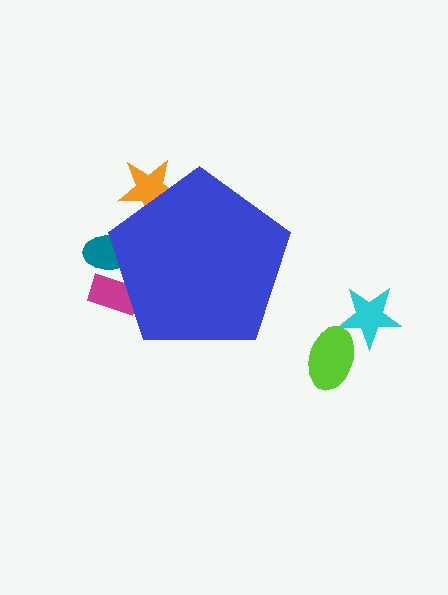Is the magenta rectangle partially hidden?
Yes, the magenta rectangle is partially hidden behind the blue pentagon.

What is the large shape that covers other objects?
A blue pentagon.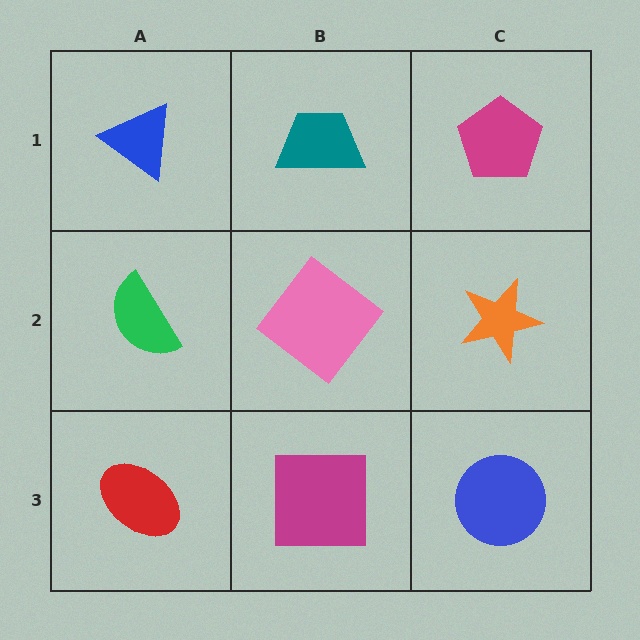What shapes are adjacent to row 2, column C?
A magenta pentagon (row 1, column C), a blue circle (row 3, column C), a pink diamond (row 2, column B).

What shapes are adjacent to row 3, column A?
A green semicircle (row 2, column A), a magenta square (row 3, column B).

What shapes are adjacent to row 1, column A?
A green semicircle (row 2, column A), a teal trapezoid (row 1, column B).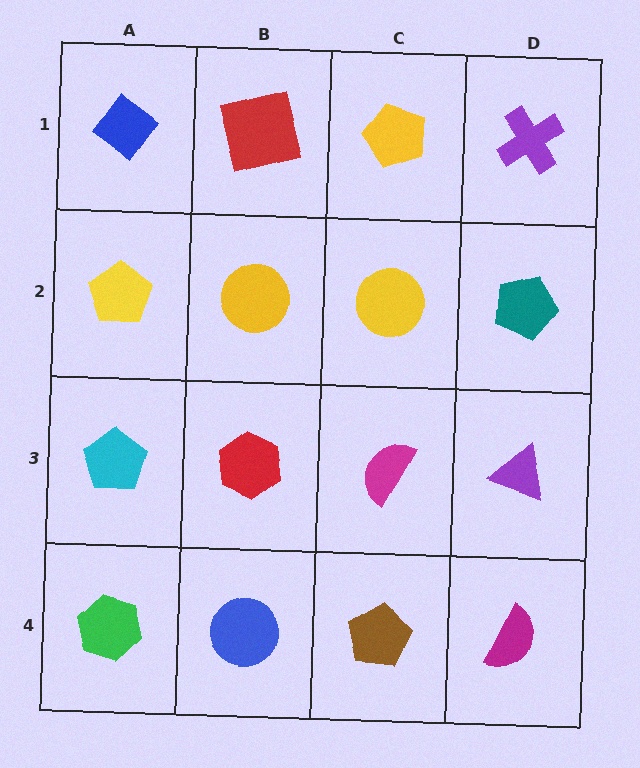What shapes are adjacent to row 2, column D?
A purple cross (row 1, column D), a purple triangle (row 3, column D), a yellow circle (row 2, column C).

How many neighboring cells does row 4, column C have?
3.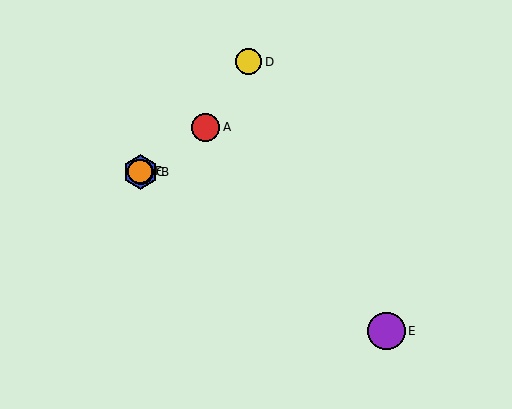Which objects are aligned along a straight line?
Objects B, C, F are aligned along a straight line.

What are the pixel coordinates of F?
Object F is at (140, 171).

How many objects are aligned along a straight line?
3 objects (B, C, F) are aligned along a straight line.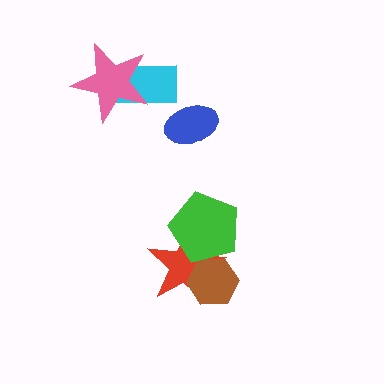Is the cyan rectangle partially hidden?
Yes, it is partially covered by another shape.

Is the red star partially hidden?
Yes, it is partially covered by another shape.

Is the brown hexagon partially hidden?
Yes, it is partially covered by another shape.